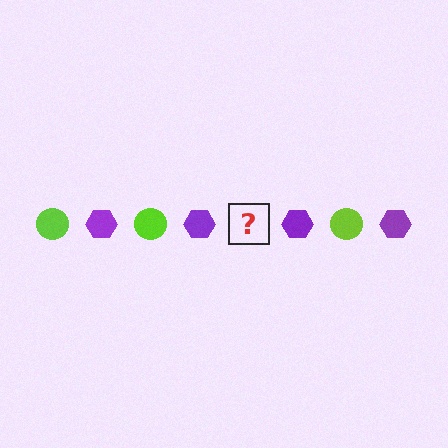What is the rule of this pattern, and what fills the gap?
The rule is that the pattern alternates between lime circle and purple hexagon. The gap should be filled with a lime circle.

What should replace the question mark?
The question mark should be replaced with a lime circle.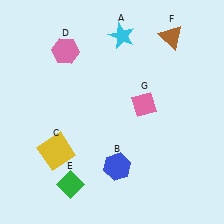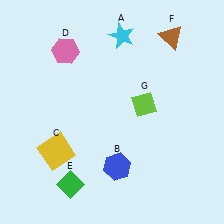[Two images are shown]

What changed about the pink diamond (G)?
In Image 1, G is pink. In Image 2, it changed to lime.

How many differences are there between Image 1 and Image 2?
There is 1 difference between the two images.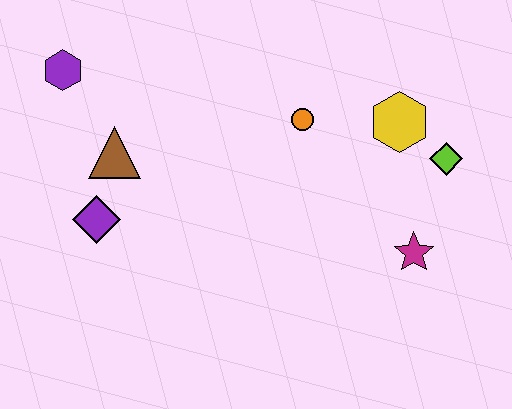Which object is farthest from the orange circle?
The purple hexagon is farthest from the orange circle.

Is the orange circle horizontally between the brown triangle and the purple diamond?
No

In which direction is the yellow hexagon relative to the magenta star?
The yellow hexagon is above the magenta star.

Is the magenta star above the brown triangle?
No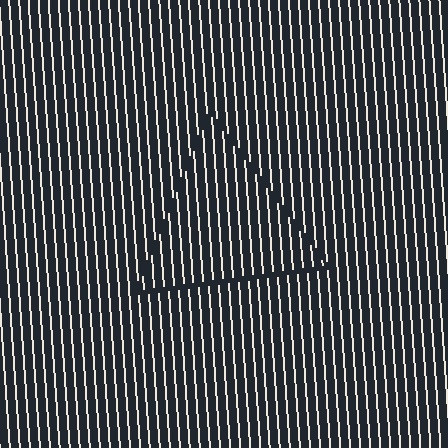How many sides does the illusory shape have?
3 sides — the line-ends trace a triangle.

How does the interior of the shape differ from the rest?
The interior of the shape contains the same grating, shifted by half a period — the contour is defined by the phase discontinuity where line-ends from the inner and outer gratings abut.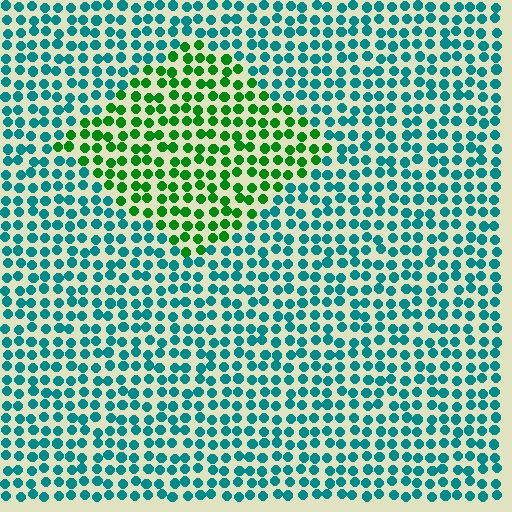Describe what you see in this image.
The image is filled with small teal elements in a uniform arrangement. A diamond-shaped region is visible where the elements are tinted to a slightly different hue, forming a subtle color boundary.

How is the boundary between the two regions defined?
The boundary is defined purely by a slight shift in hue (about 53 degrees). Spacing, size, and orientation are identical on both sides.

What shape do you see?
I see a diamond.